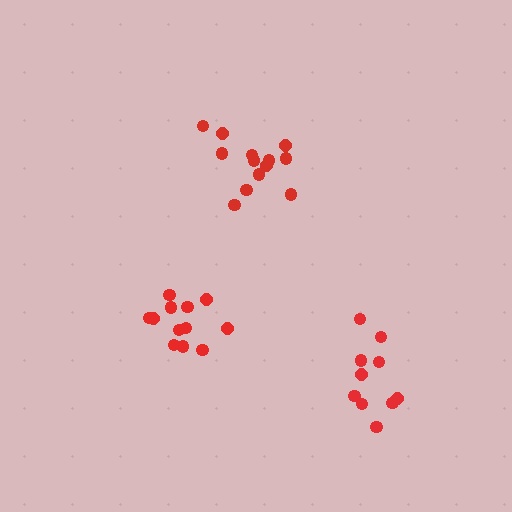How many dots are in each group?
Group 1: 12 dots, Group 2: 10 dots, Group 3: 13 dots (35 total).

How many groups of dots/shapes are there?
There are 3 groups.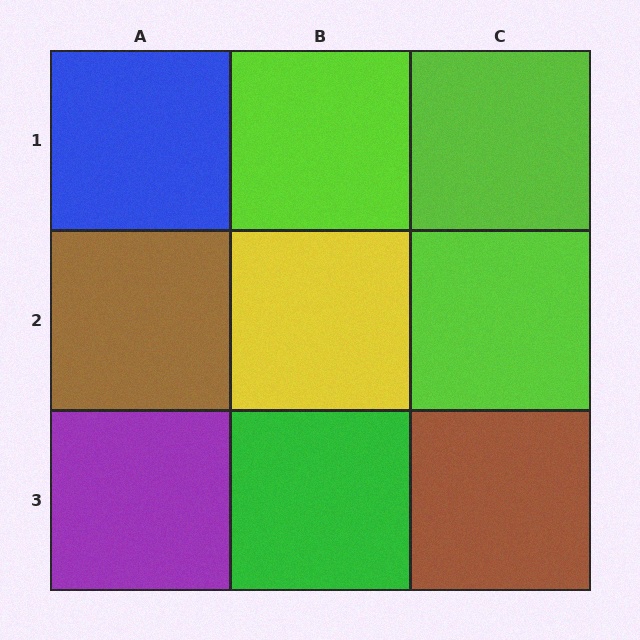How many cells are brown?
2 cells are brown.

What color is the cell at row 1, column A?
Blue.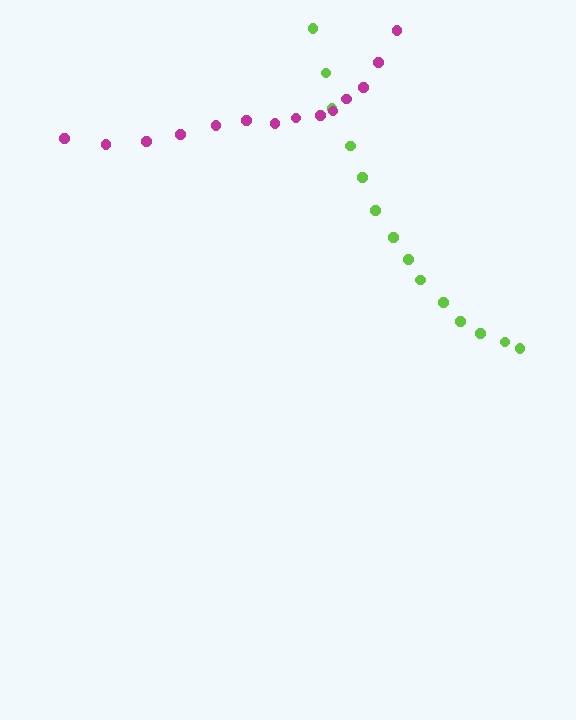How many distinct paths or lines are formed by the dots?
There are 2 distinct paths.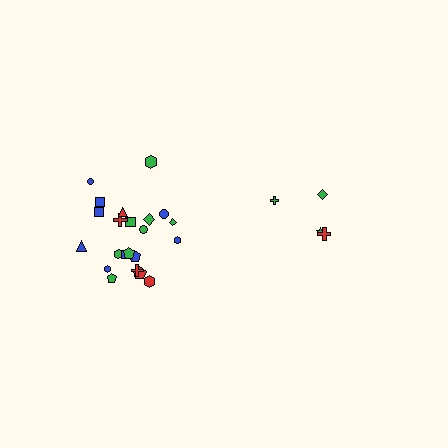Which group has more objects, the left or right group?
The left group.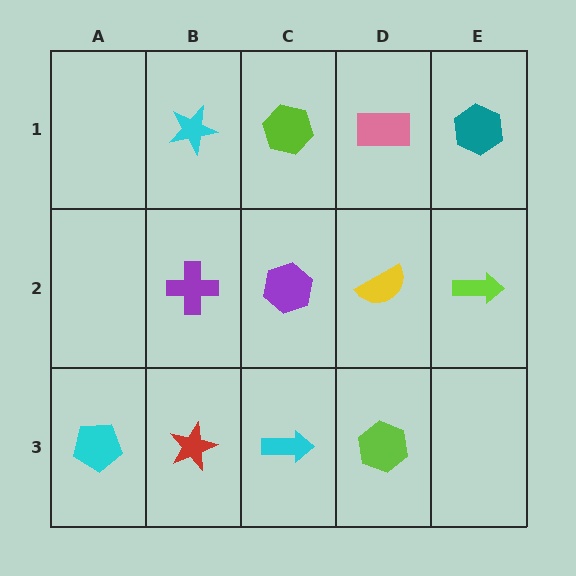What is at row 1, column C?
A lime hexagon.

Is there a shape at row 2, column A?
No, that cell is empty.